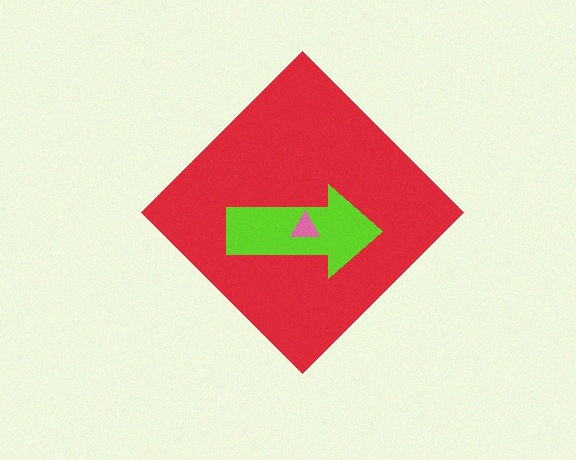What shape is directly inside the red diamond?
The lime arrow.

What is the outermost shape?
The red diamond.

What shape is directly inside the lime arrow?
The pink triangle.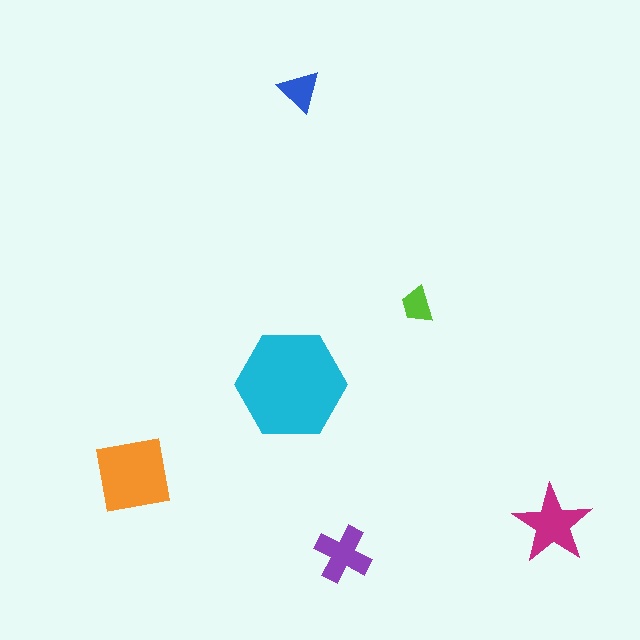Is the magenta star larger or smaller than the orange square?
Smaller.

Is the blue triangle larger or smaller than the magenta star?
Smaller.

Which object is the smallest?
The lime trapezoid.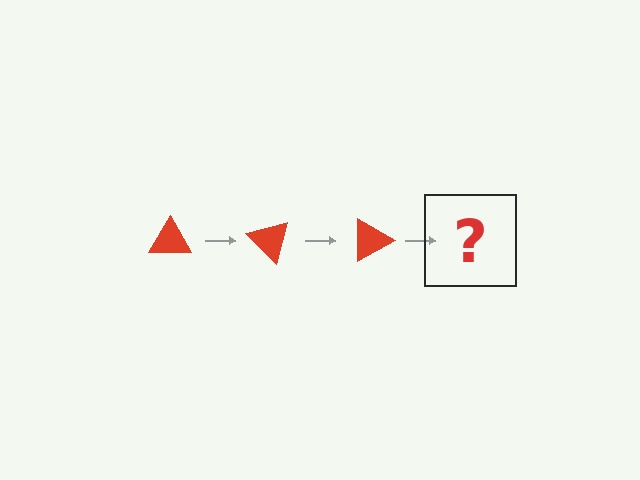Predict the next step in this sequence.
The next step is a red triangle rotated 135 degrees.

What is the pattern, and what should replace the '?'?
The pattern is that the triangle rotates 45 degrees each step. The '?' should be a red triangle rotated 135 degrees.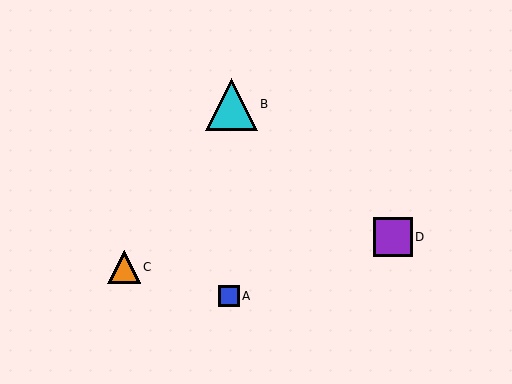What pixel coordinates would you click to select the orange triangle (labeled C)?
Click at (124, 267) to select the orange triangle C.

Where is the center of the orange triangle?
The center of the orange triangle is at (124, 267).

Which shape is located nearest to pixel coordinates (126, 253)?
The orange triangle (labeled C) at (124, 267) is nearest to that location.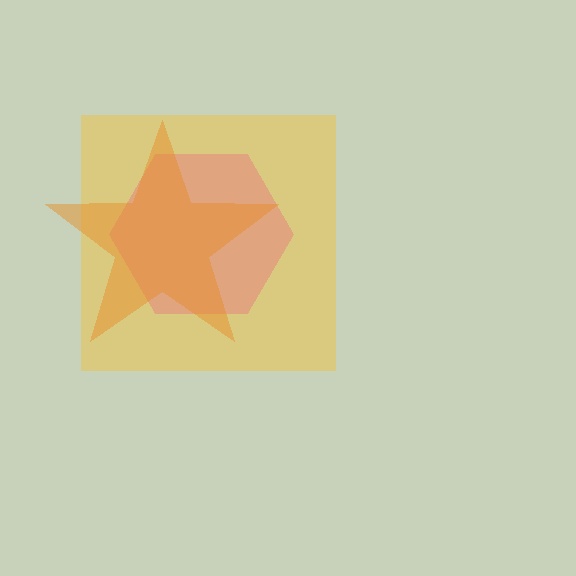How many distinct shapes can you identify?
There are 3 distinct shapes: a pink hexagon, a yellow square, an orange star.